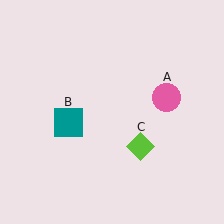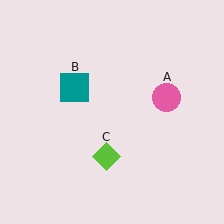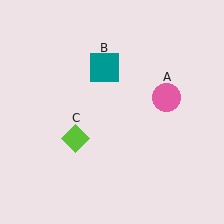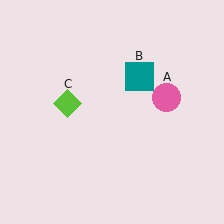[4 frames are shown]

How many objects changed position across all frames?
2 objects changed position: teal square (object B), lime diamond (object C).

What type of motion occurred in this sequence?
The teal square (object B), lime diamond (object C) rotated clockwise around the center of the scene.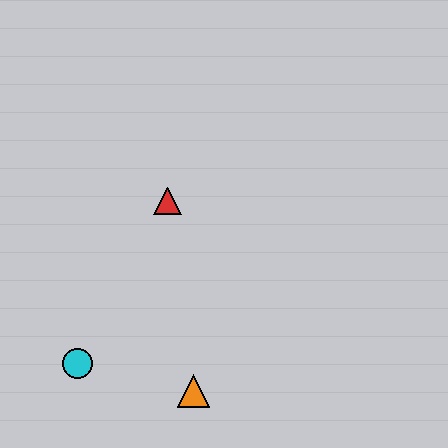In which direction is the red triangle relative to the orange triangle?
The red triangle is above the orange triangle.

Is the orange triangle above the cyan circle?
No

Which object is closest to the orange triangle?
The cyan circle is closest to the orange triangle.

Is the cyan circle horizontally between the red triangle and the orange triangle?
No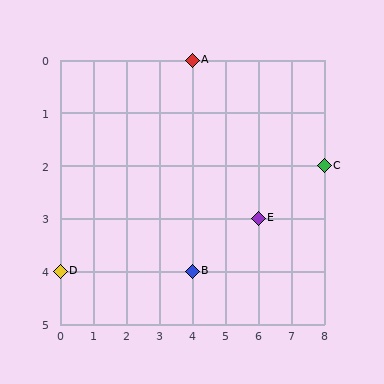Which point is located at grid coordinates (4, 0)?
Point A is at (4, 0).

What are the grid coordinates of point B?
Point B is at grid coordinates (4, 4).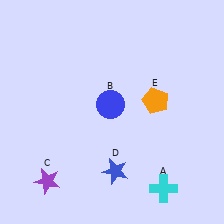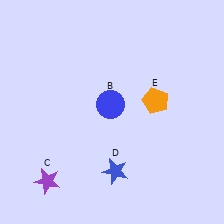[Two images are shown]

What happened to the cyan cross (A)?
The cyan cross (A) was removed in Image 2. It was in the bottom-right area of Image 1.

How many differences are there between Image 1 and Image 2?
There is 1 difference between the two images.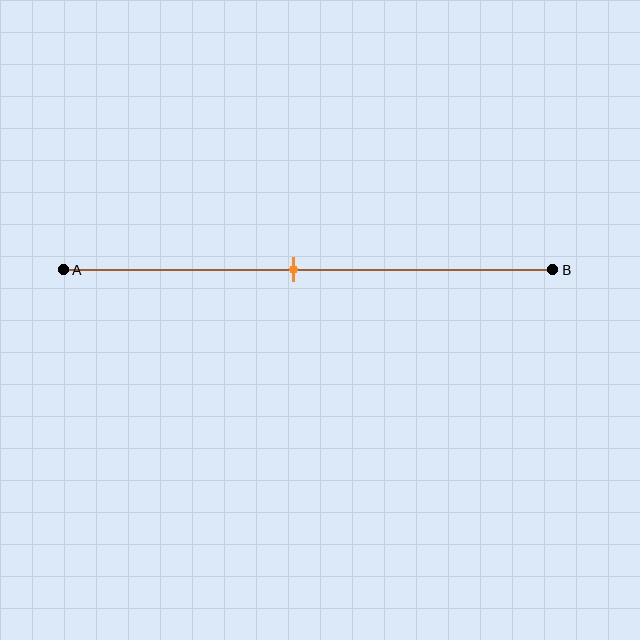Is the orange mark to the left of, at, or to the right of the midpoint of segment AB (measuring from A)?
The orange mark is approximately at the midpoint of segment AB.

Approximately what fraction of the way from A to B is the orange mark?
The orange mark is approximately 45% of the way from A to B.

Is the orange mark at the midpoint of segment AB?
Yes, the mark is approximately at the midpoint.